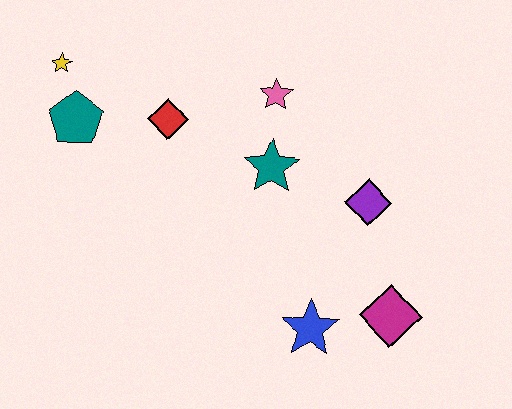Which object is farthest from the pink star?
The magenta diamond is farthest from the pink star.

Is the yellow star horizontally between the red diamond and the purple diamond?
No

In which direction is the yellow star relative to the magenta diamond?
The yellow star is to the left of the magenta diamond.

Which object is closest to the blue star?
The magenta diamond is closest to the blue star.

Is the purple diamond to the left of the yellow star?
No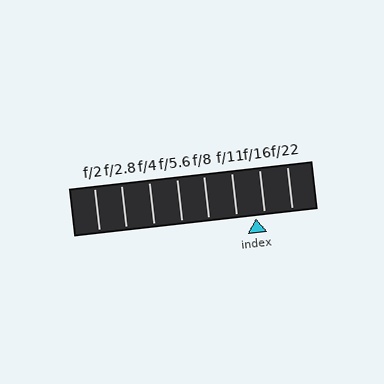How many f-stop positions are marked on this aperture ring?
There are 8 f-stop positions marked.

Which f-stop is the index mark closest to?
The index mark is closest to f/16.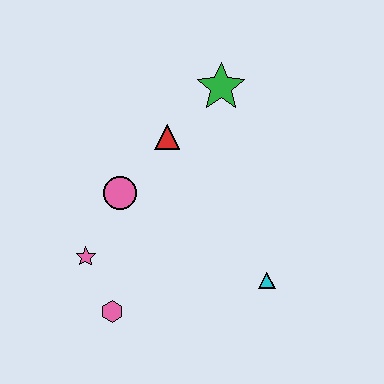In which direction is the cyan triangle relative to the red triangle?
The cyan triangle is below the red triangle.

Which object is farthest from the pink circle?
The cyan triangle is farthest from the pink circle.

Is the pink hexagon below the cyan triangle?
Yes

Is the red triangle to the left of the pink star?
No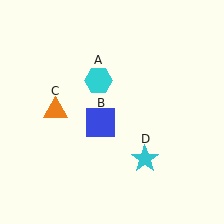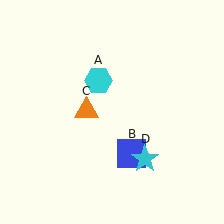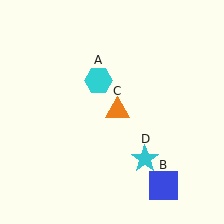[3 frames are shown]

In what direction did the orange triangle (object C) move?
The orange triangle (object C) moved right.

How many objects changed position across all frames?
2 objects changed position: blue square (object B), orange triangle (object C).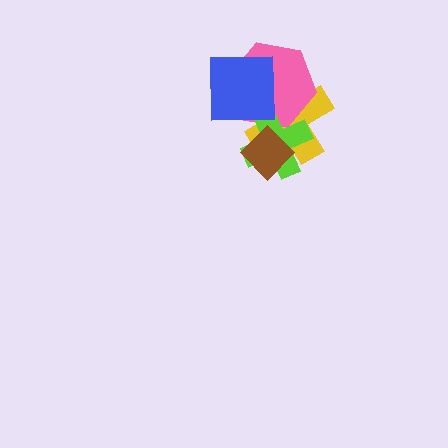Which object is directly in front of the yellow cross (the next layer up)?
The pink hexagon is directly in front of the yellow cross.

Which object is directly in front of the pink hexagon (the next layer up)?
The lime cross is directly in front of the pink hexagon.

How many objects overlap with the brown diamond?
2 objects overlap with the brown diamond.